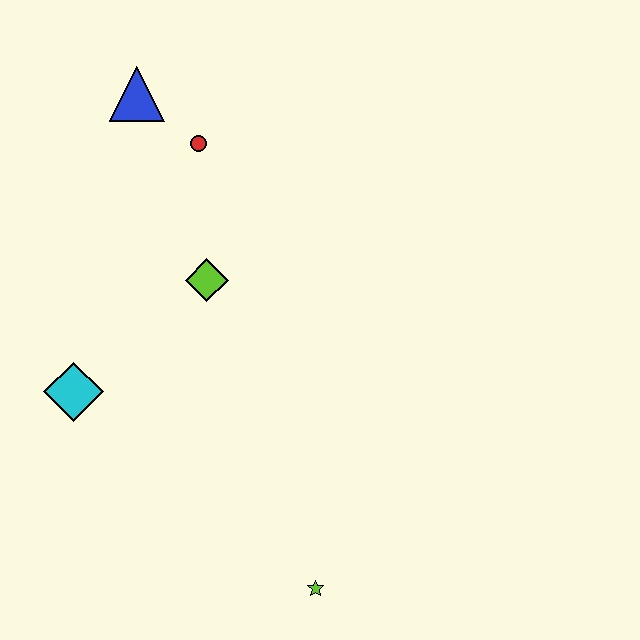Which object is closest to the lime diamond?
The red circle is closest to the lime diamond.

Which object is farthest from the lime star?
The blue triangle is farthest from the lime star.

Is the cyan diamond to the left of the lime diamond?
Yes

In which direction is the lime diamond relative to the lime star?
The lime diamond is above the lime star.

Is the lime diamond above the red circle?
No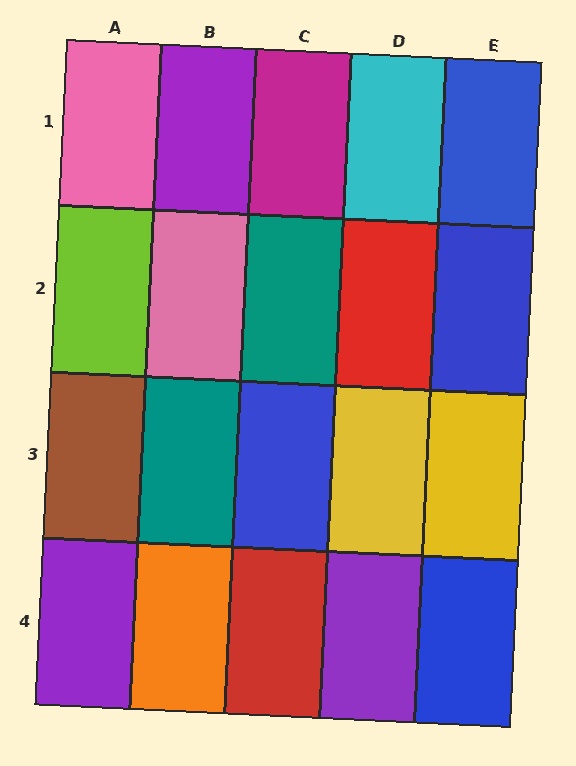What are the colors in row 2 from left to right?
Lime, pink, teal, red, blue.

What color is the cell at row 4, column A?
Purple.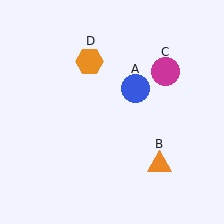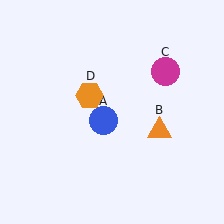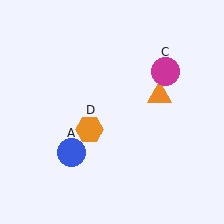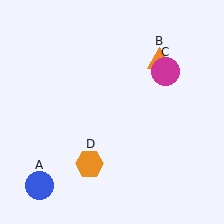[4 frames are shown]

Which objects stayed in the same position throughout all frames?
Magenta circle (object C) remained stationary.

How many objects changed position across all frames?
3 objects changed position: blue circle (object A), orange triangle (object B), orange hexagon (object D).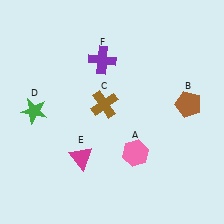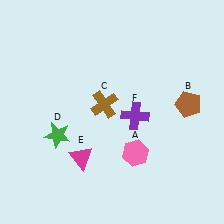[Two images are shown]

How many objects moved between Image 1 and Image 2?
2 objects moved between the two images.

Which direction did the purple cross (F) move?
The purple cross (F) moved down.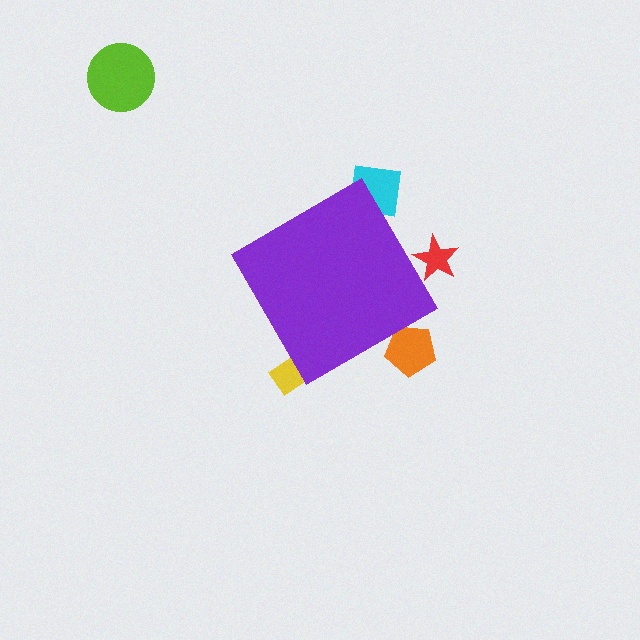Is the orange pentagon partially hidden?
Yes, the orange pentagon is partially hidden behind the purple diamond.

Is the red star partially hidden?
Yes, the red star is partially hidden behind the purple diamond.